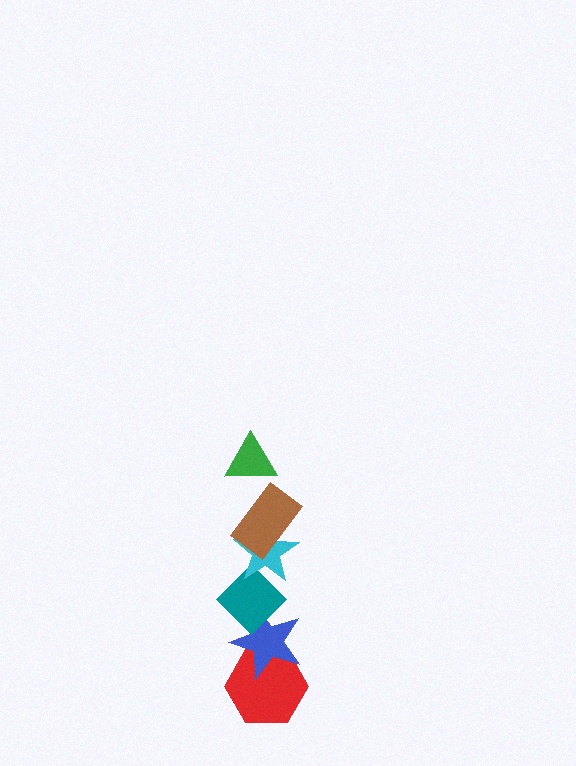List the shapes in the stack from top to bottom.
From top to bottom: the green triangle, the brown rectangle, the cyan star, the teal diamond, the blue star, the red hexagon.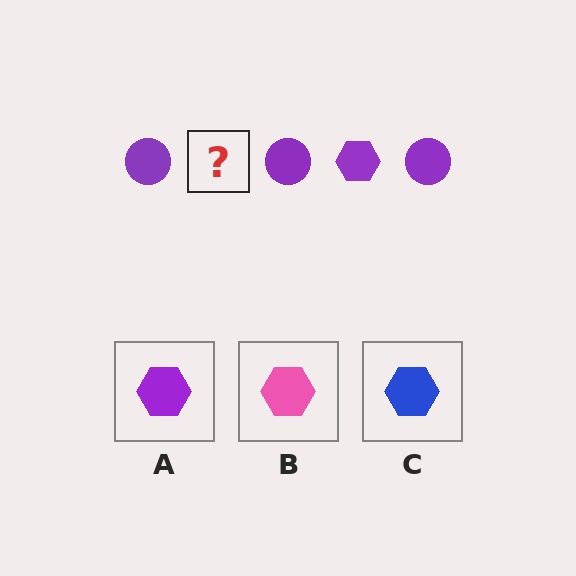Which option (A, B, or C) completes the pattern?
A.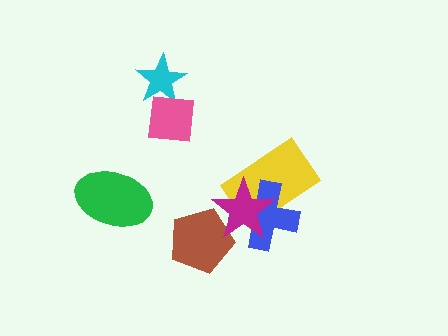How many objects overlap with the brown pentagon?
1 object overlaps with the brown pentagon.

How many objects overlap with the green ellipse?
0 objects overlap with the green ellipse.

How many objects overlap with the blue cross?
2 objects overlap with the blue cross.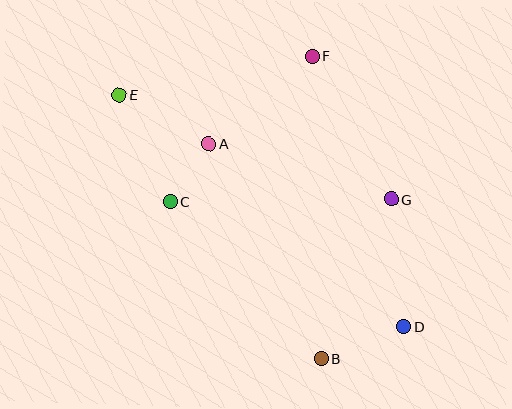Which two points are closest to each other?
Points A and C are closest to each other.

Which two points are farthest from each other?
Points D and E are farthest from each other.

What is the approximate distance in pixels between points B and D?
The distance between B and D is approximately 89 pixels.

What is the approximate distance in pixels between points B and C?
The distance between B and C is approximately 218 pixels.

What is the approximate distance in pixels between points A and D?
The distance between A and D is approximately 268 pixels.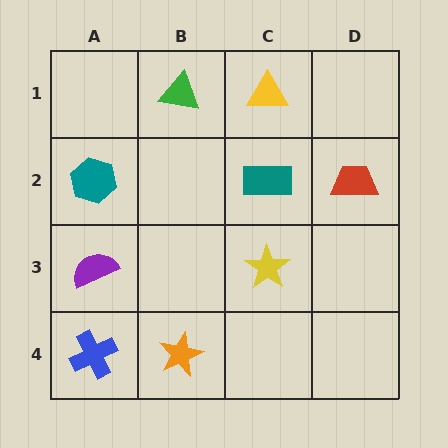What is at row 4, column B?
An orange star.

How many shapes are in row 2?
3 shapes.